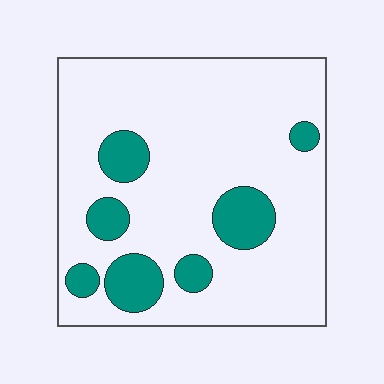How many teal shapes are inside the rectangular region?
7.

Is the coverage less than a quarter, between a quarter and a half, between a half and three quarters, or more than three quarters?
Less than a quarter.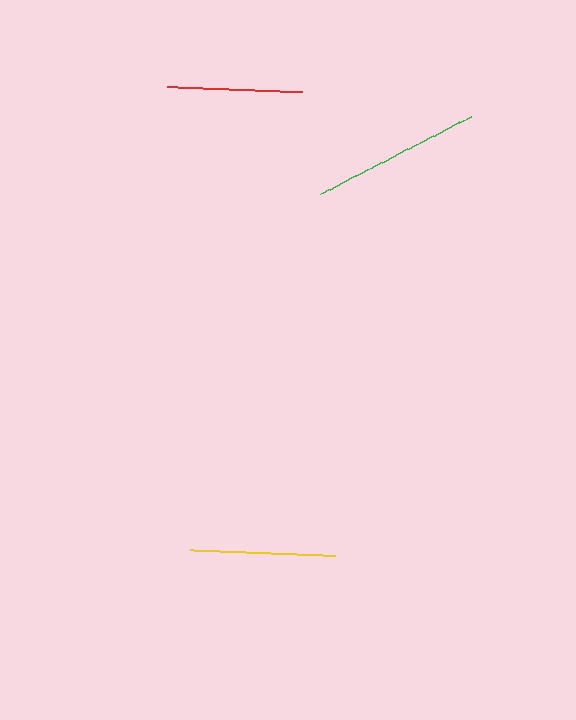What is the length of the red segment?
The red segment is approximately 136 pixels long.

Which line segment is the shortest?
The red line is the shortest at approximately 136 pixels.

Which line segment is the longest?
The green line is the longest at approximately 169 pixels.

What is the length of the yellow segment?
The yellow segment is approximately 145 pixels long.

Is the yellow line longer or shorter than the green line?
The green line is longer than the yellow line.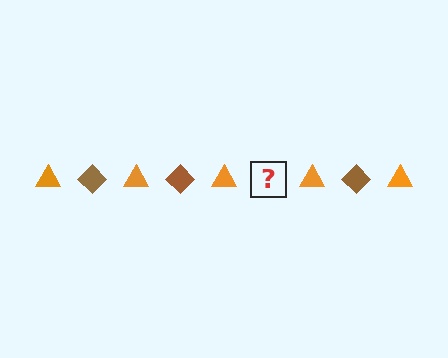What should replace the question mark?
The question mark should be replaced with a brown diamond.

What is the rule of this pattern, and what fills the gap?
The rule is that the pattern alternates between orange triangle and brown diamond. The gap should be filled with a brown diamond.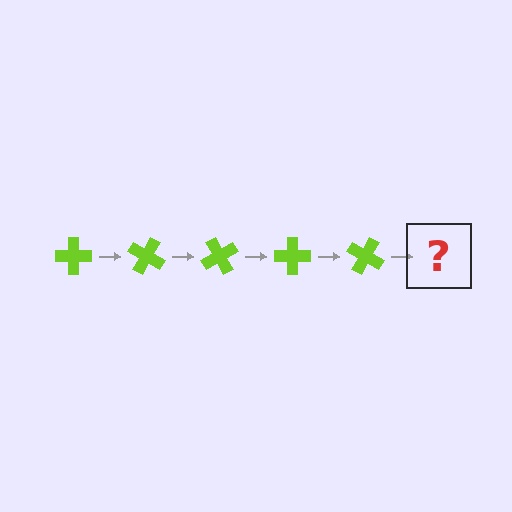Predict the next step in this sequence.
The next step is a lime cross rotated 150 degrees.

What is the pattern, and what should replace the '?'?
The pattern is that the cross rotates 30 degrees each step. The '?' should be a lime cross rotated 150 degrees.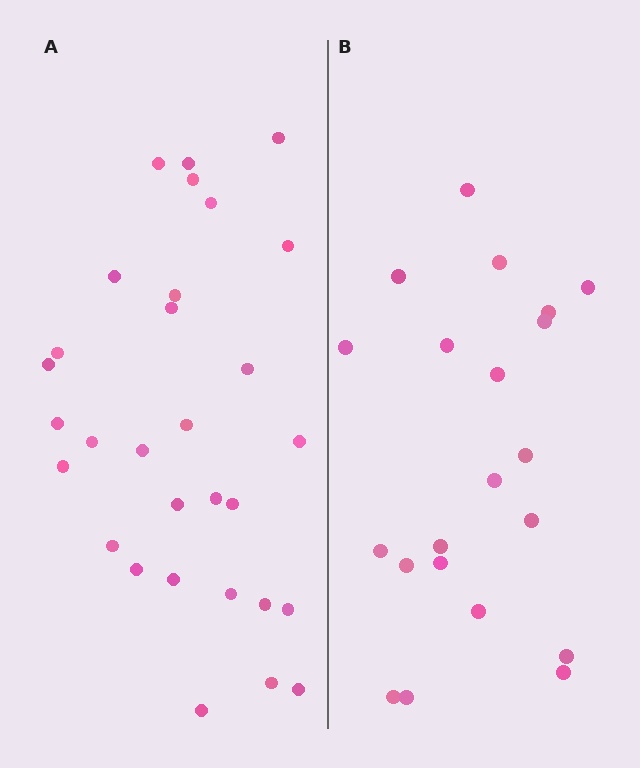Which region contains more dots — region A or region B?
Region A (the left region) has more dots.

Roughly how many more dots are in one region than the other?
Region A has roughly 8 or so more dots than region B.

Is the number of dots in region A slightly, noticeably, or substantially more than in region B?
Region A has noticeably more, but not dramatically so. The ratio is roughly 1.4 to 1.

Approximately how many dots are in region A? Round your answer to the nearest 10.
About 30 dots.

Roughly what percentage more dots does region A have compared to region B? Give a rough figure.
About 45% more.